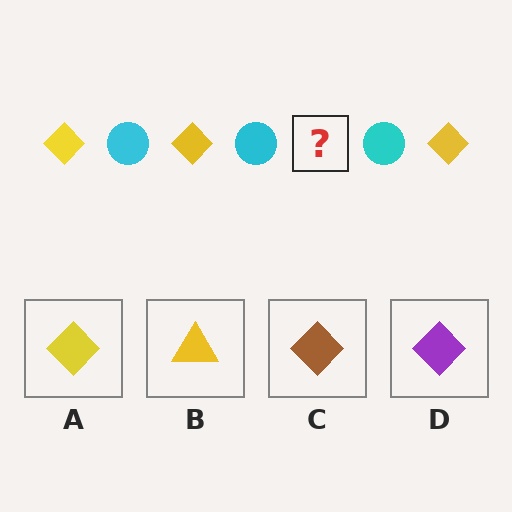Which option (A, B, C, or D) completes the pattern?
A.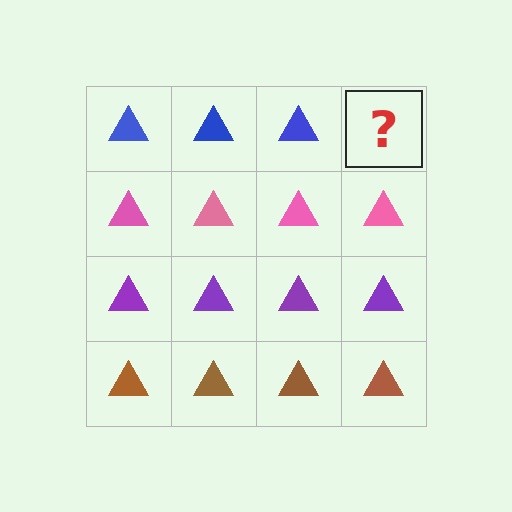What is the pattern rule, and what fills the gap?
The rule is that each row has a consistent color. The gap should be filled with a blue triangle.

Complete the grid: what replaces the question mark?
The question mark should be replaced with a blue triangle.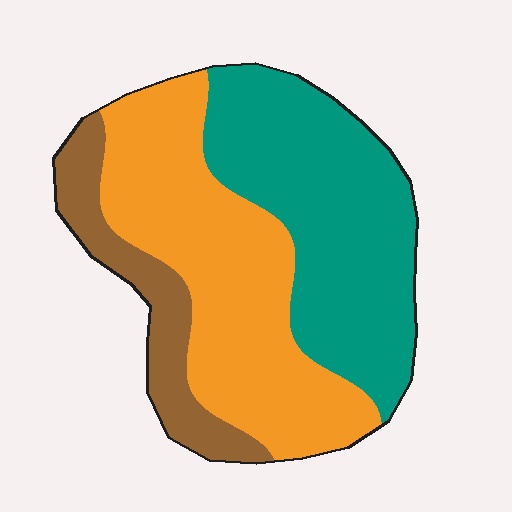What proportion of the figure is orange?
Orange covers 43% of the figure.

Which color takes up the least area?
Brown, at roughly 15%.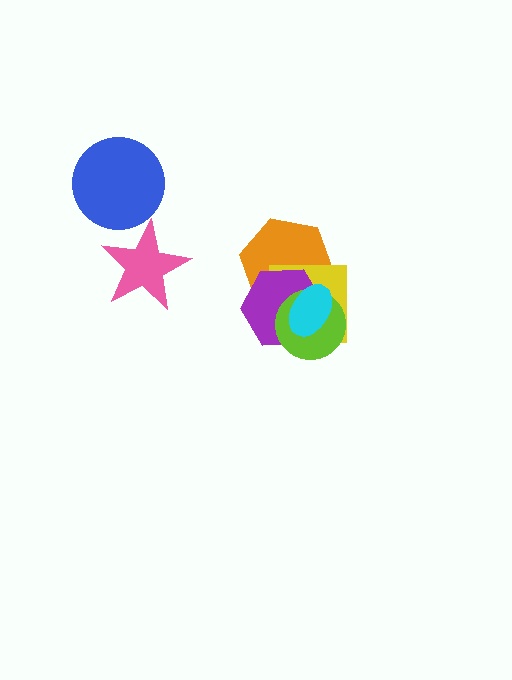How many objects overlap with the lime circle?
4 objects overlap with the lime circle.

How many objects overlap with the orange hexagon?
4 objects overlap with the orange hexagon.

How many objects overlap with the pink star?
0 objects overlap with the pink star.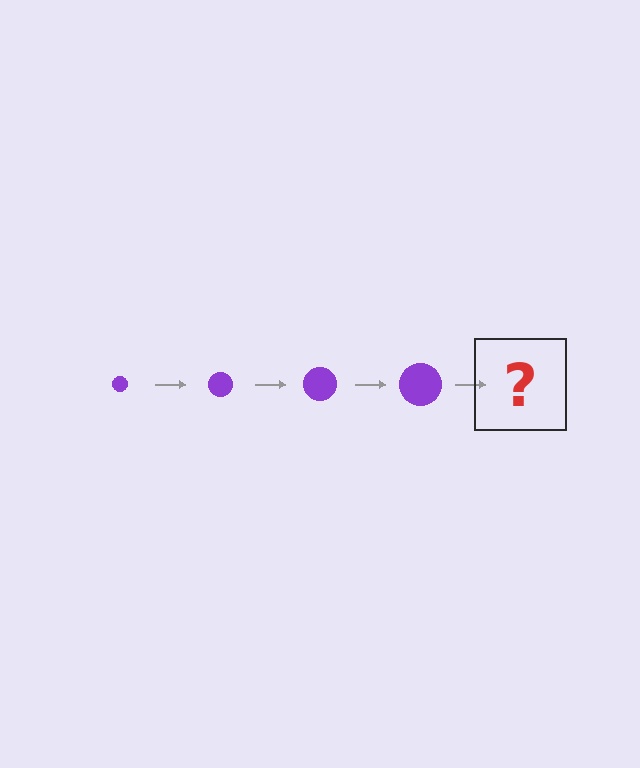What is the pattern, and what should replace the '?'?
The pattern is that the circle gets progressively larger each step. The '?' should be a purple circle, larger than the previous one.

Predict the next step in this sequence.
The next step is a purple circle, larger than the previous one.